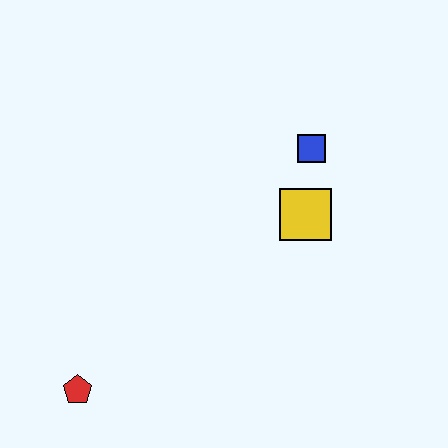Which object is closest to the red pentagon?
The yellow square is closest to the red pentagon.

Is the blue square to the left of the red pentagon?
No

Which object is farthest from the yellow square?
The red pentagon is farthest from the yellow square.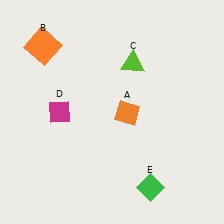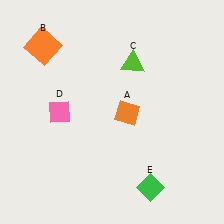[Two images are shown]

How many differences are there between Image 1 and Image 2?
There is 1 difference between the two images.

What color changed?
The diamond (D) changed from magenta in Image 1 to pink in Image 2.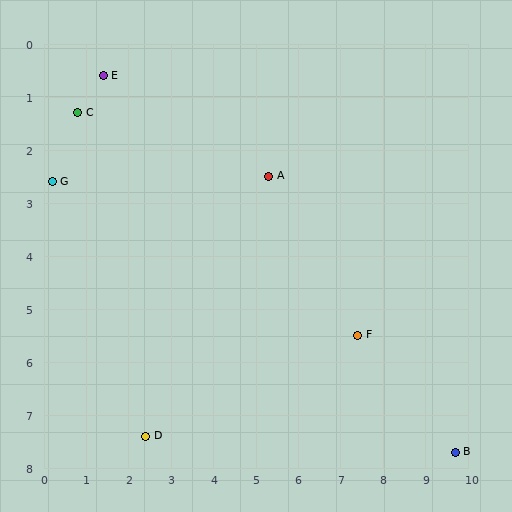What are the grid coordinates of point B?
Point B is at approximately (9.7, 7.7).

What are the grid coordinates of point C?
Point C is at approximately (0.8, 1.3).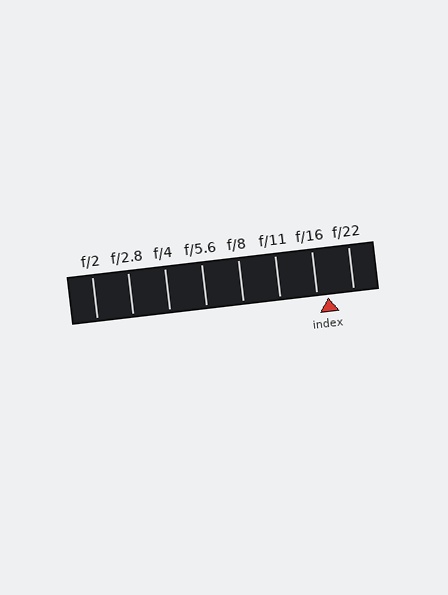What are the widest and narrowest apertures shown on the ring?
The widest aperture shown is f/2 and the narrowest is f/22.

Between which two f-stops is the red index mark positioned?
The index mark is between f/16 and f/22.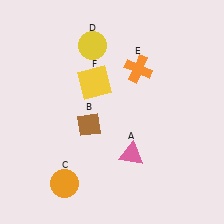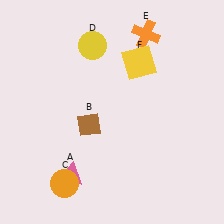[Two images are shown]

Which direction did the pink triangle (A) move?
The pink triangle (A) moved left.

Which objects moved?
The objects that moved are: the pink triangle (A), the orange cross (E), the yellow square (F).